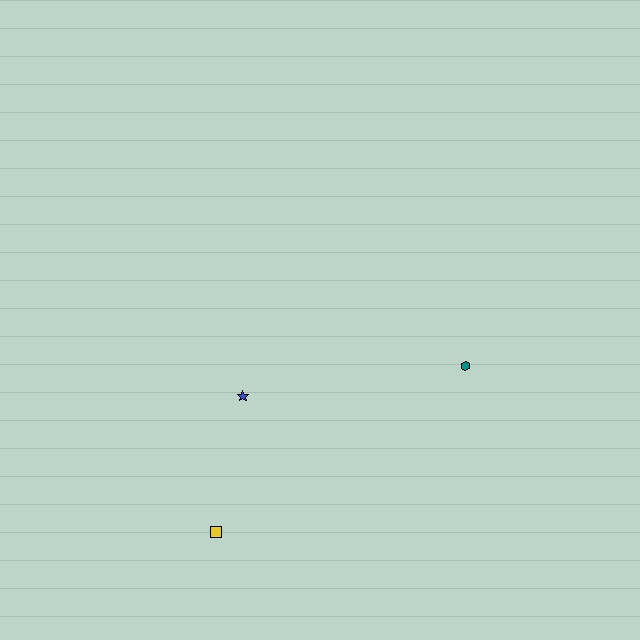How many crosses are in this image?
There are no crosses.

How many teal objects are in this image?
There is 1 teal object.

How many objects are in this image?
There are 3 objects.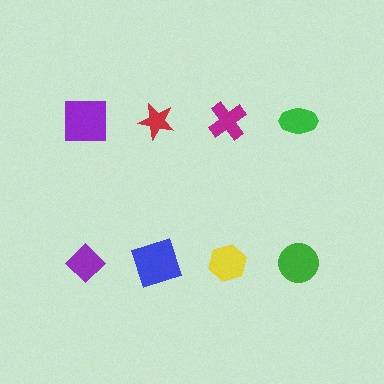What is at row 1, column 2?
A red star.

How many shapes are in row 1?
4 shapes.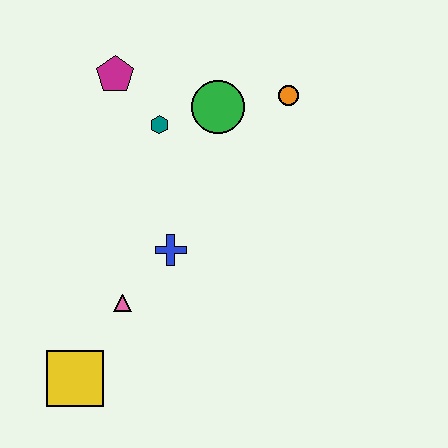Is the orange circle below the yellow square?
No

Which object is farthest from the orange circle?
The yellow square is farthest from the orange circle.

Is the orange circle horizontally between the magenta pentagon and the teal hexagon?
No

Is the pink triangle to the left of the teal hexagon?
Yes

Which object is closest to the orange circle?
The green circle is closest to the orange circle.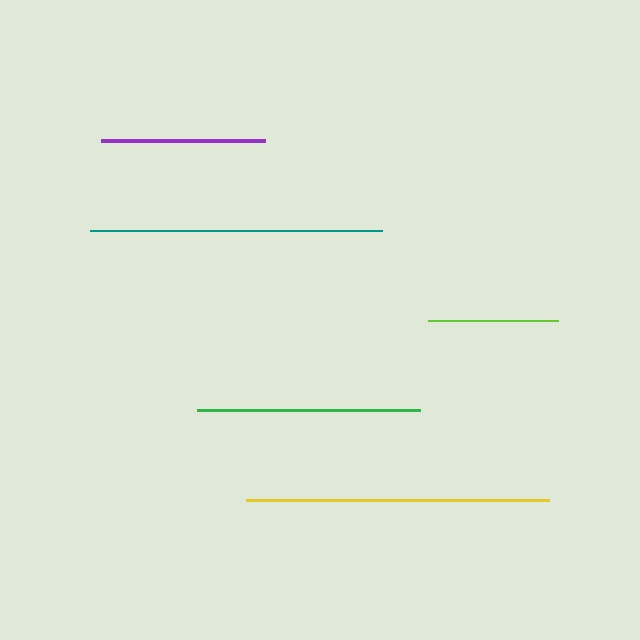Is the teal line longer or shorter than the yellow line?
The yellow line is longer than the teal line.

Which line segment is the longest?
The yellow line is the longest at approximately 304 pixels.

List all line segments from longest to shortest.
From longest to shortest: yellow, teal, green, purple, lime.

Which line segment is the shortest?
The lime line is the shortest at approximately 130 pixels.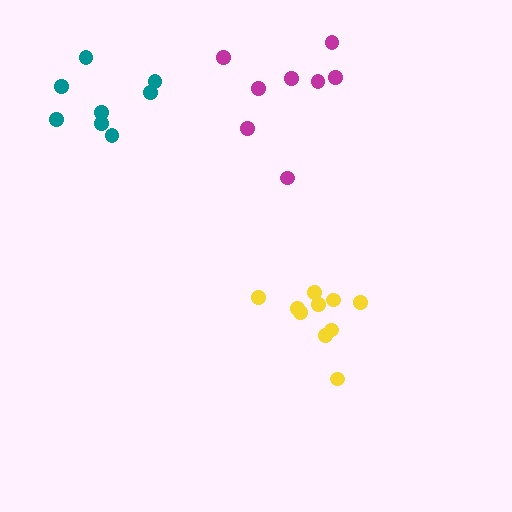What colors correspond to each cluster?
The clusters are colored: teal, magenta, yellow.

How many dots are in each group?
Group 1: 8 dots, Group 2: 8 dots, Group 3: 10 dots (26 total).